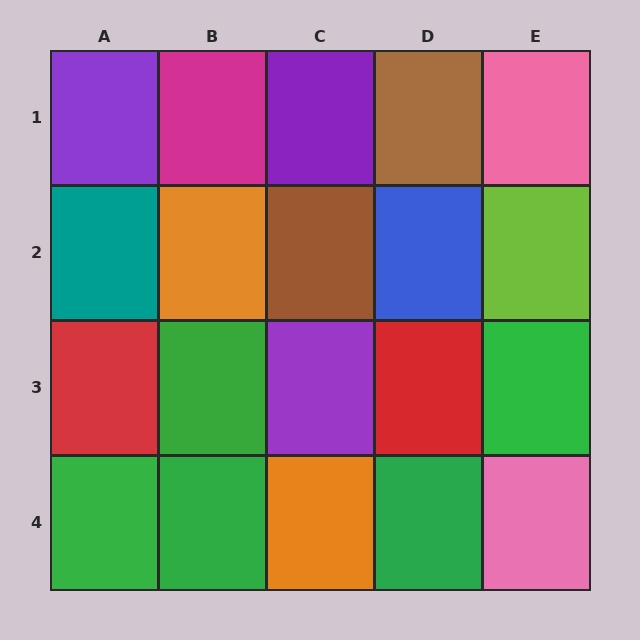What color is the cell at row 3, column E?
Green.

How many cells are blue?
1 cell is blue.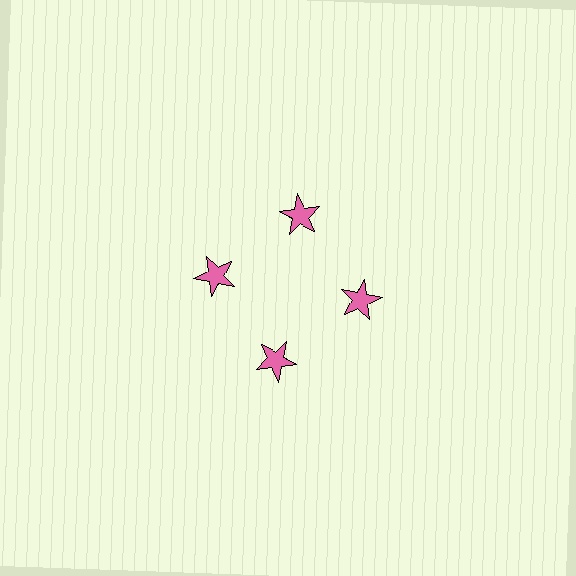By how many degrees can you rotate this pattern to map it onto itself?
The pattern maps onto itself every 90 degrees of rotation.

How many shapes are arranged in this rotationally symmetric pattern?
There are 4 shapes, arranged in 4 groups of 1.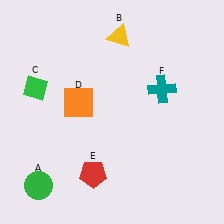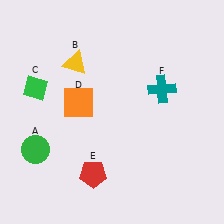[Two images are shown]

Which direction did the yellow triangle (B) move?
The yellow triangle (B) moved left.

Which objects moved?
The objects that moved are: the green circle (A), the yellow triangle (B).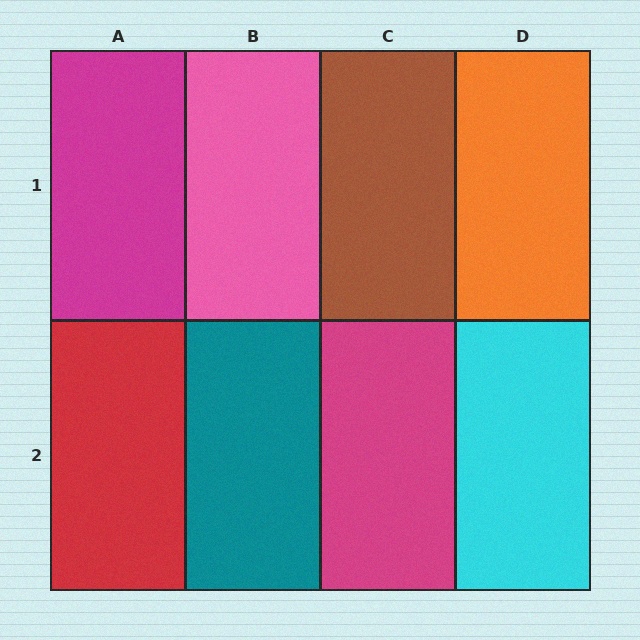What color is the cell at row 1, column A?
Magenta.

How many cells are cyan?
1 cell is cyan.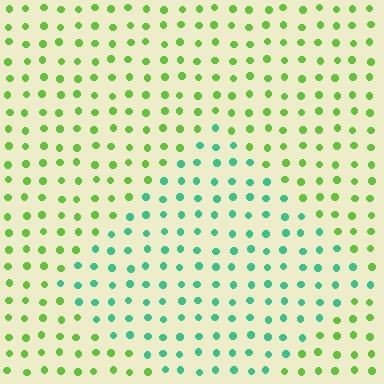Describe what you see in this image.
The image is filled with small lime elements in a uniform arrangement. A diamond-shaped region is visible where the elements are tinted to a slightly different hue, forming a subtle color boundary.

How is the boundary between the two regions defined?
The boundary is defined purely by a slight shift in hue (about 52 degrees). Spacing, size, and orientation are identical on both sides.